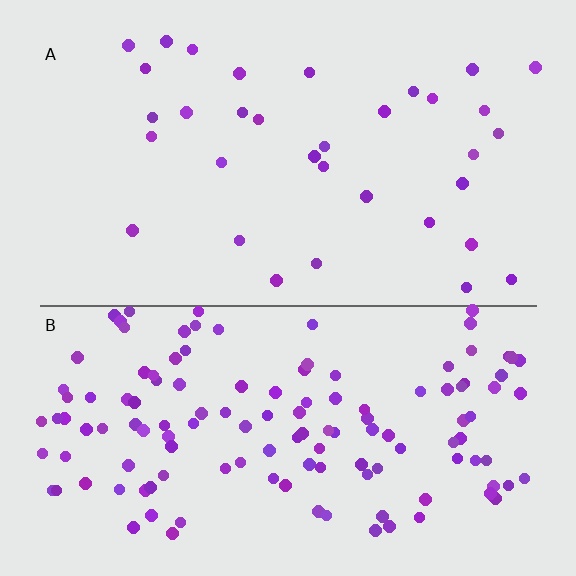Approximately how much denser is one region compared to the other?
Approximately 3.9× — region B over region A.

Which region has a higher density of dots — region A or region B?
B (the bottom).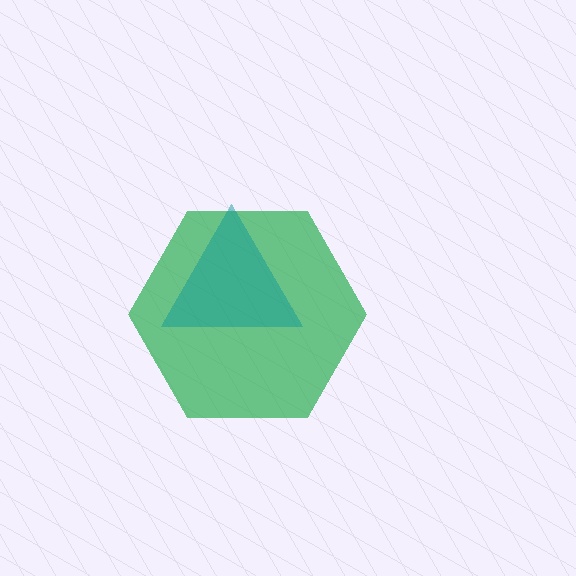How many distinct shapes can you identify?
There are 2 distinct shapes: a green hexagon, a teal triangle.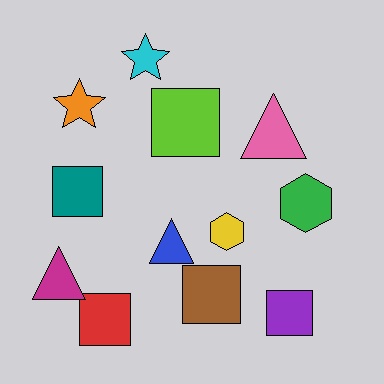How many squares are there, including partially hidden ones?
There are 5 squares.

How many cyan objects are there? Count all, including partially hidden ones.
There is 1 cyan object.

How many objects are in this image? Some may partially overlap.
There are 12 objects.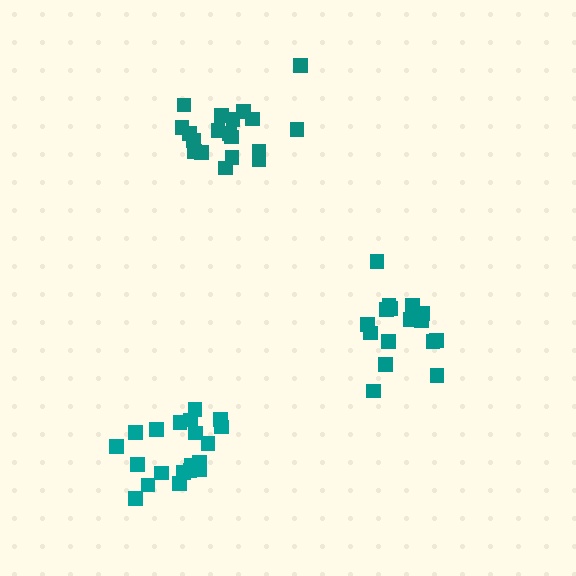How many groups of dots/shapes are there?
There are 3 groups.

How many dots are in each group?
Group 1: 16 dots, Group 2: 19 dots, Group 3: 20 dots (55 total).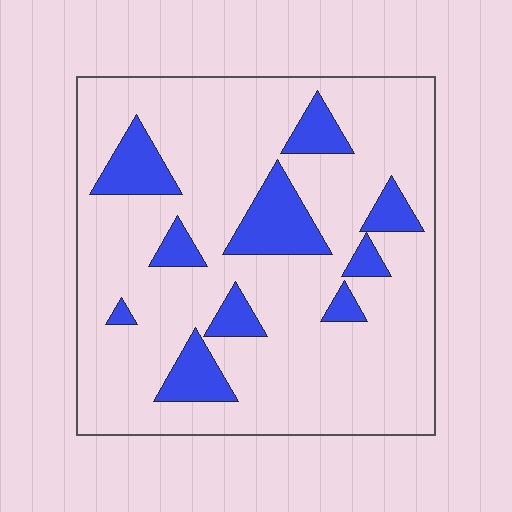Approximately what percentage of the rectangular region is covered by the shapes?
Approximately 20%.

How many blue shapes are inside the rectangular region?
10.